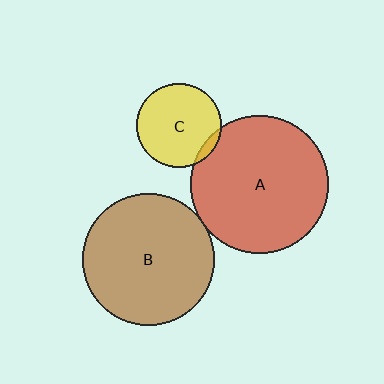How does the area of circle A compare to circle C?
Approximately 2.7 times.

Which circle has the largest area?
Circle A (red).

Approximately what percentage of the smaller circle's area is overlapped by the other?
Approximately 5%.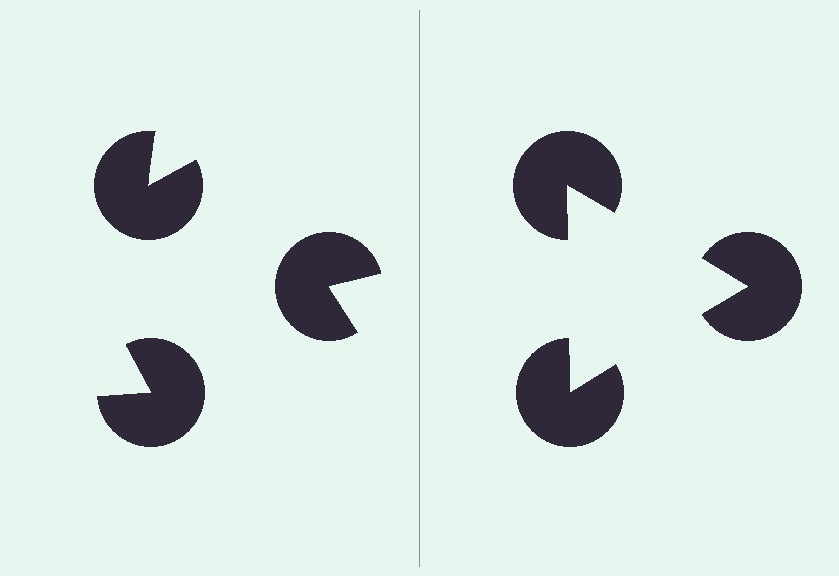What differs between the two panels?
The pac-man discs are positioned identically on both sides; only the wedge orientations differ. On the right they align to a triangle; on the left they are misaligned.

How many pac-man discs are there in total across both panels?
6 — 3 on each side.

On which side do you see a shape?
An illusory triangle appears on the right side. On the left side the wedge cuts are rotated, so no coherent shape forms.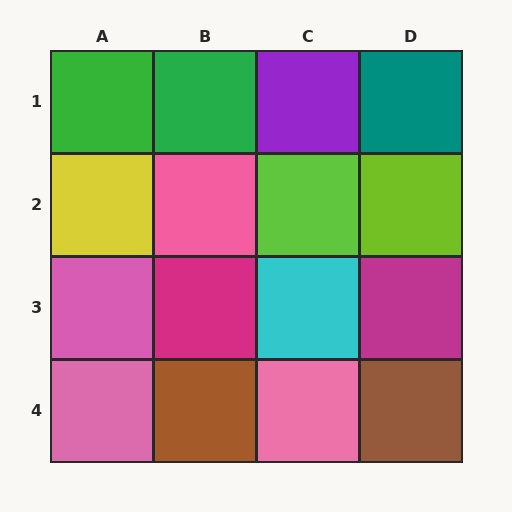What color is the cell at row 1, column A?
Green.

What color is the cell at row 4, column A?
Pink.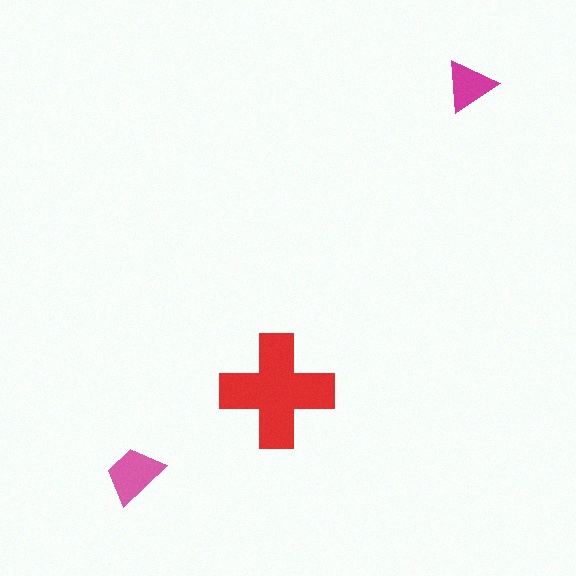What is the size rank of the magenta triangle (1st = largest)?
3rd.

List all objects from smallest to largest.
The magenta triangle, the pink trapezoid, the red cross.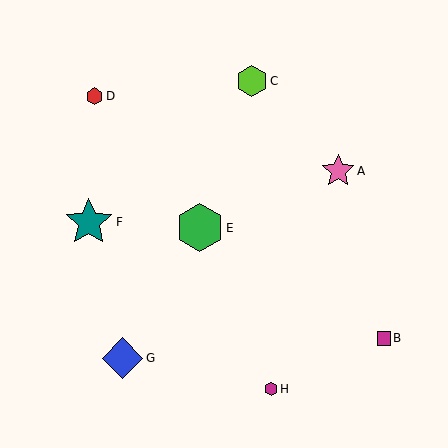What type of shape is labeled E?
Shape E is a green hexagon.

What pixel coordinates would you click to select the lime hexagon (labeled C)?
Click at (252, 81) to select the lime hexagon C.